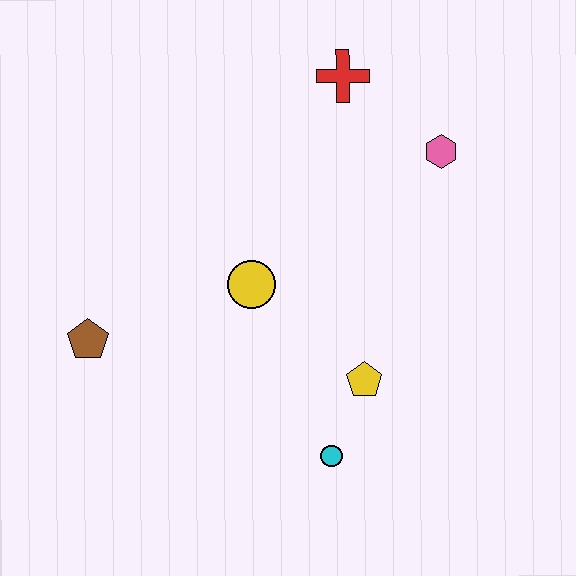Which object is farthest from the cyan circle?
The red cross is farthest from the cyan circle.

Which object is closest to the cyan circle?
The yellow pentagon is closest to the cyan circle.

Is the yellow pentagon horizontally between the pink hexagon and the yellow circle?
Yes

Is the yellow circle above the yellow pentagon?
Yes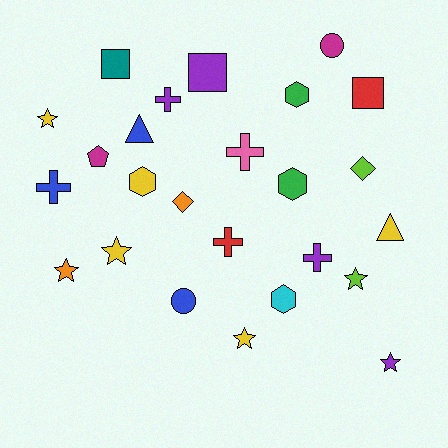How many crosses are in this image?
There are 5 crosses.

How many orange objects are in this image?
There are 2 orange objects.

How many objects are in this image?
There are 25 objects.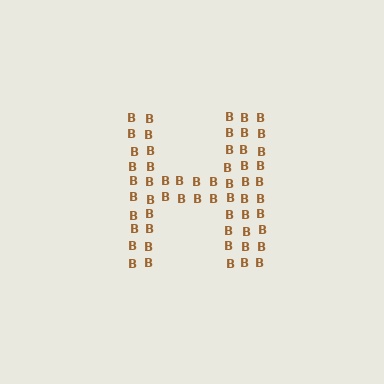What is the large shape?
The large shape is the letter H.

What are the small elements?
The small elements are letter B's.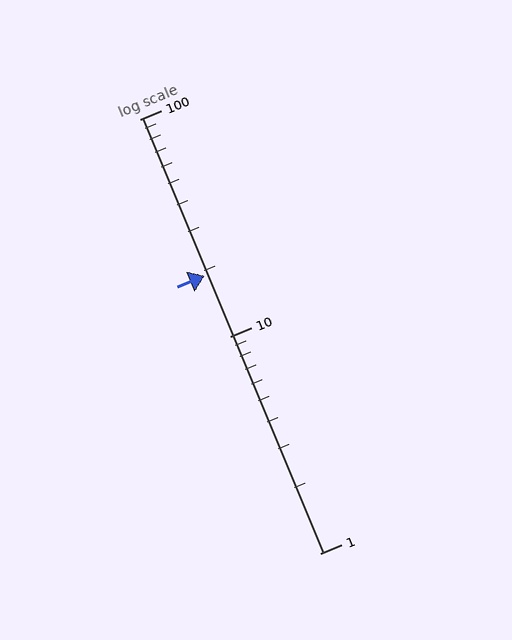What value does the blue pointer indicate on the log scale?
The pointer indicates approximately 19.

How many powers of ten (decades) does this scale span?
The scale spans 2 decades, from 1 to 100.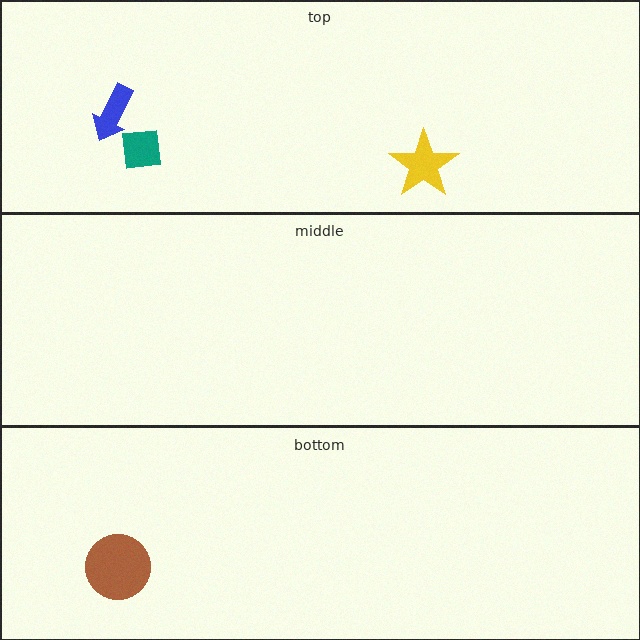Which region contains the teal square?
The top region.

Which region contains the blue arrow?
The top region.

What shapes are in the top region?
The yellow star, the blue arrow, the teal square.